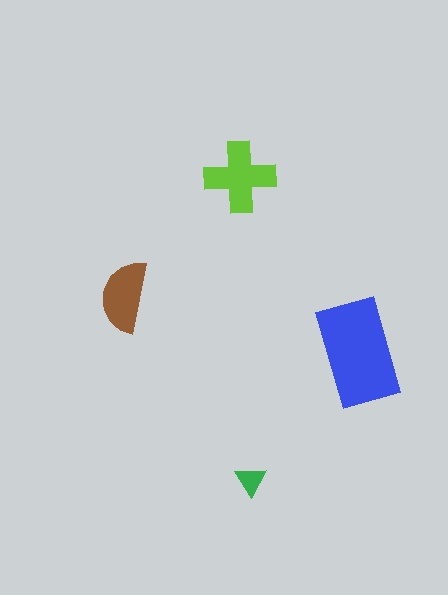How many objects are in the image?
There are 4 objects in the image.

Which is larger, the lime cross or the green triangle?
The lime cross.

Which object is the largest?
The blue rectangle.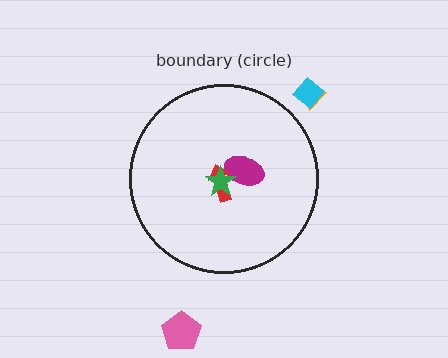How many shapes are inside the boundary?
3 inside, 3 outside.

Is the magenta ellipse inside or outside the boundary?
Inside.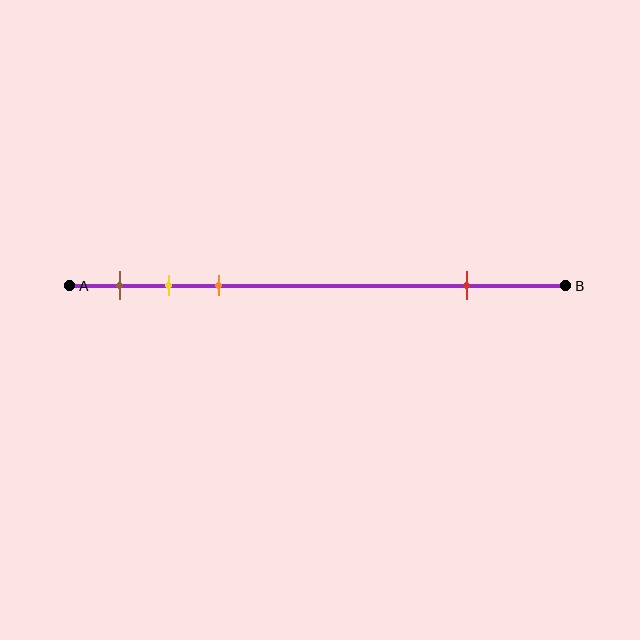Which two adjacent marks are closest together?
The yellow and orange marks are the closest adjacent pair.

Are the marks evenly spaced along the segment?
No, the marks are not evenly spaced.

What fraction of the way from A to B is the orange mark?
The orange mark is approximately 30% (0.3) of the way from A to B.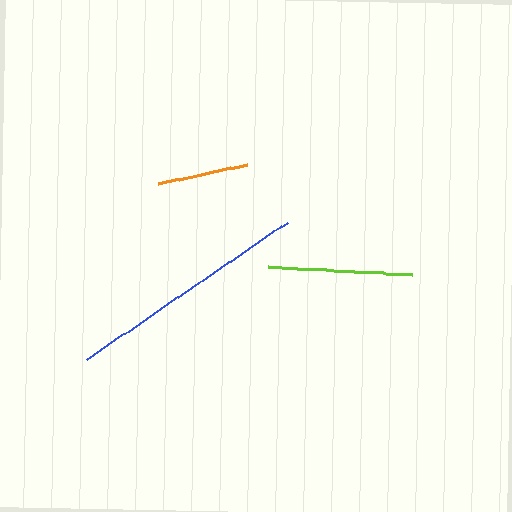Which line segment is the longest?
The blue line is the longest at approximately 243 pixels.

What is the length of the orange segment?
The orange segment is approximately 90 pixels long.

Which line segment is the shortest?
The orange line is the shortest at approximately 90 pixels.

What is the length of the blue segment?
The blue segment is approximately 243 pixels long.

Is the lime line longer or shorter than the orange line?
The lime line is longer than the orange line.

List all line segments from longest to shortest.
From longest to shortest: blue, lime, orange.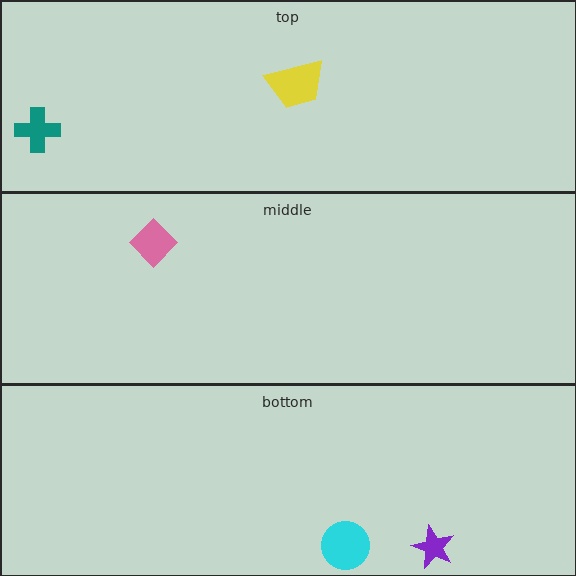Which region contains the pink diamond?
The middle region.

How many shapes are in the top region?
2.